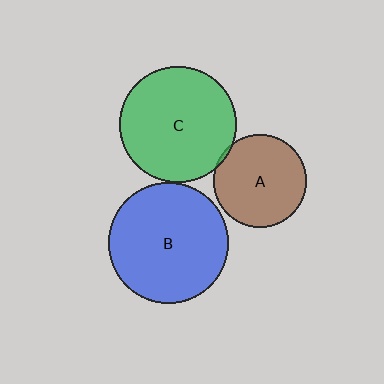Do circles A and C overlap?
Yes.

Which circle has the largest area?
Circle B (blue).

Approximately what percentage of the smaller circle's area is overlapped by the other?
Approximately 5%.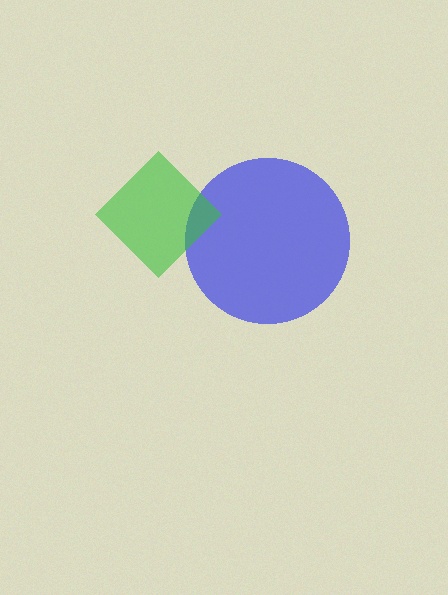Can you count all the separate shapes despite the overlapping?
Yes, there are 2 separate shapes.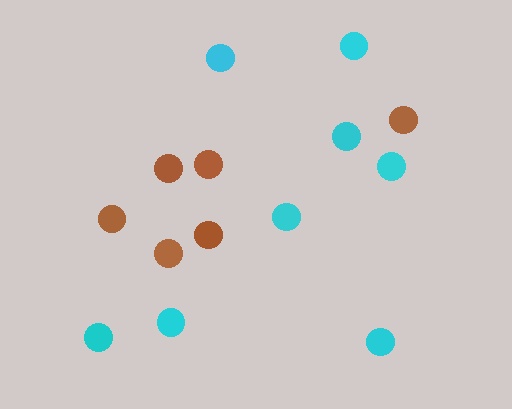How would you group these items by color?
There are 2 groups: one group of cyan circles (8) and one group of brown circles (6).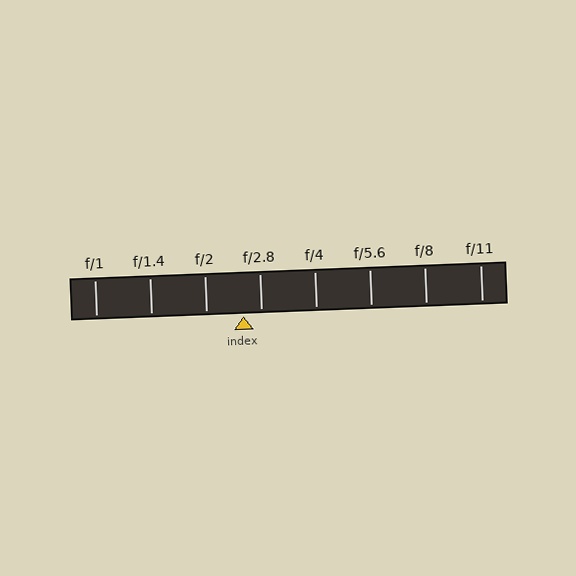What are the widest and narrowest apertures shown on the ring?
The widest aperture shown is f/1 and the narrowest is f/11.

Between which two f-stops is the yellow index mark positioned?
The index mark is between f/2 and f/2.8.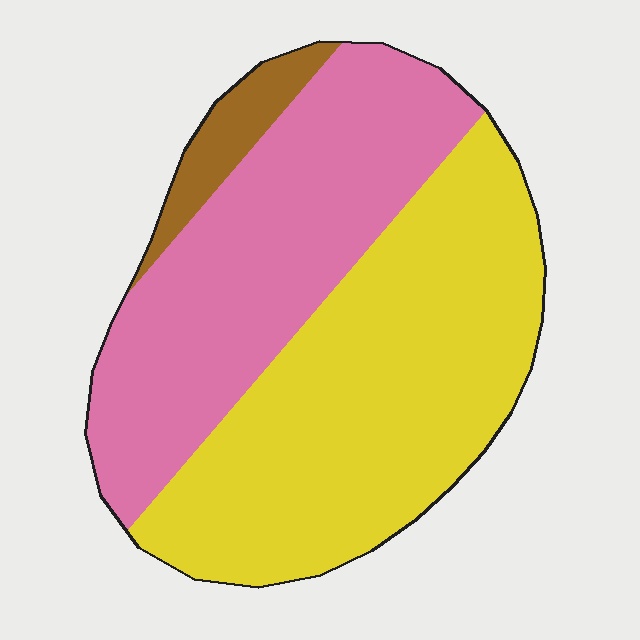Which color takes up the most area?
Yellow, at roughly 50%.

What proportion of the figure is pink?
Pink covers roughly 40% of the figure.